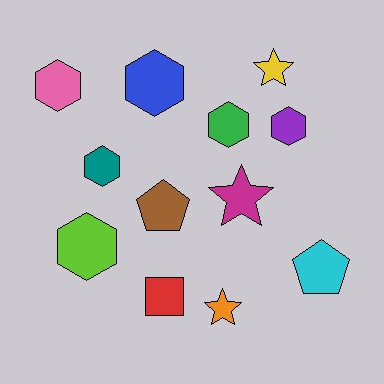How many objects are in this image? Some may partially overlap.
There are 12 objects.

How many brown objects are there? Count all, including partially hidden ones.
There is 1 brown object.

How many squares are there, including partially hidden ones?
There is 1 square.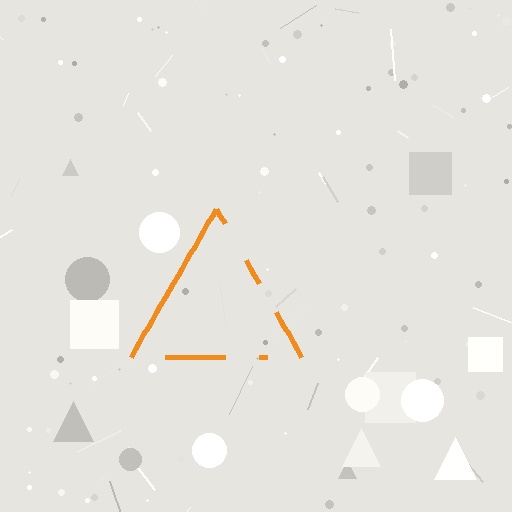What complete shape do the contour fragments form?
The contour fragments form a triangle.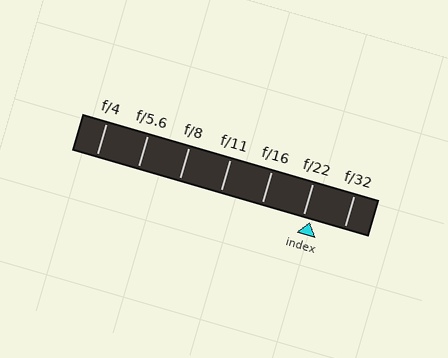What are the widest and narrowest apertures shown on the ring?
The widest aperture shown is f/4 and the narrowest is f/32.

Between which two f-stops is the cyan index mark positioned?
The index mark is between f/22 and f/32.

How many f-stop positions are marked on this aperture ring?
There are 7 f-stop positions marked.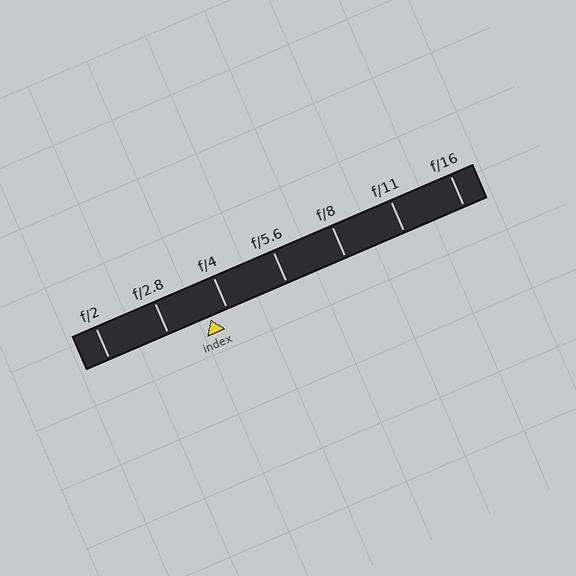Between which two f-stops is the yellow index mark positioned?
The index mark is between f/2.8 and f/4.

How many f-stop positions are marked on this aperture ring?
There are 7 f-stop positions marked.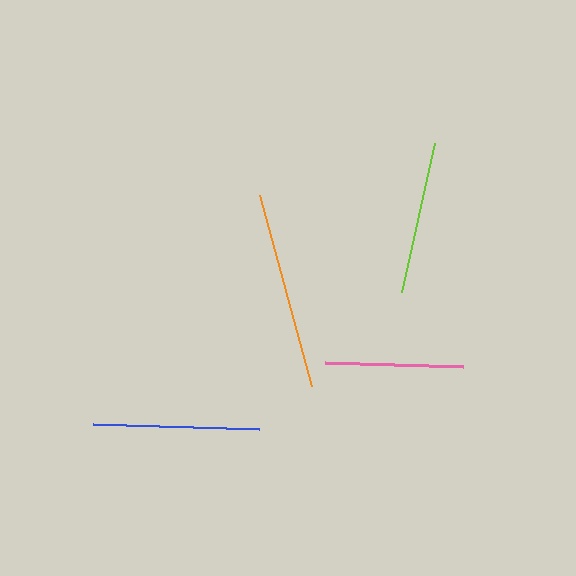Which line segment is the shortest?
The pink line is the shortest at approximately 138 pixels.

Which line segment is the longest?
The orange line is the longest at approximately 198 pixels.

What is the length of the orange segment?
The orange segment is approximately 198 pixels long.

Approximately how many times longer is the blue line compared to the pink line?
The blue line is approximately 1.2 times the length of the pink line.